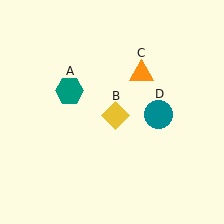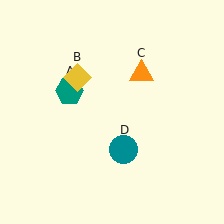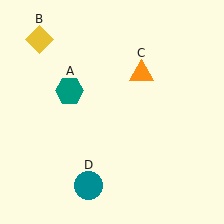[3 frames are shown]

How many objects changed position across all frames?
2 objects changed position: yellow diamond (object B), teal circle (object D).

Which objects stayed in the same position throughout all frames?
Teal hexagon (object A) and orange triangle (object C) remained stationary.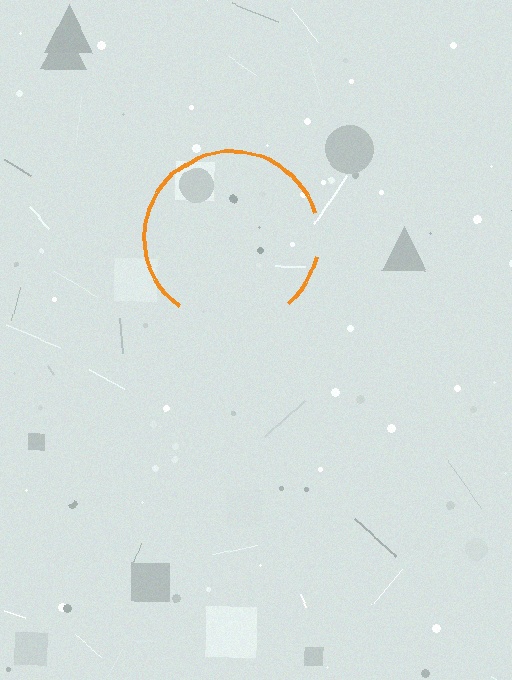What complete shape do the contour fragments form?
The contour fragments form a circle.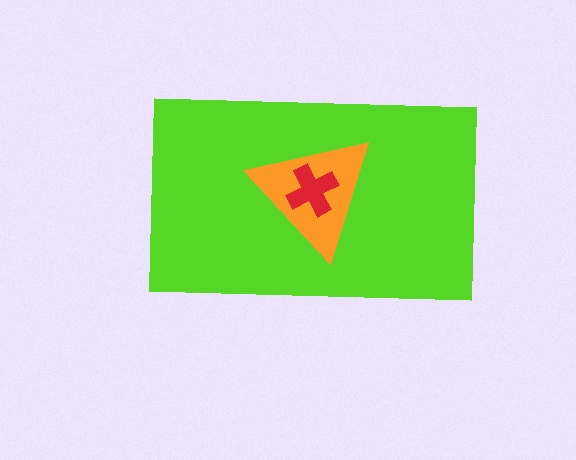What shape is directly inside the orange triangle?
The red cross.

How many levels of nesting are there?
3.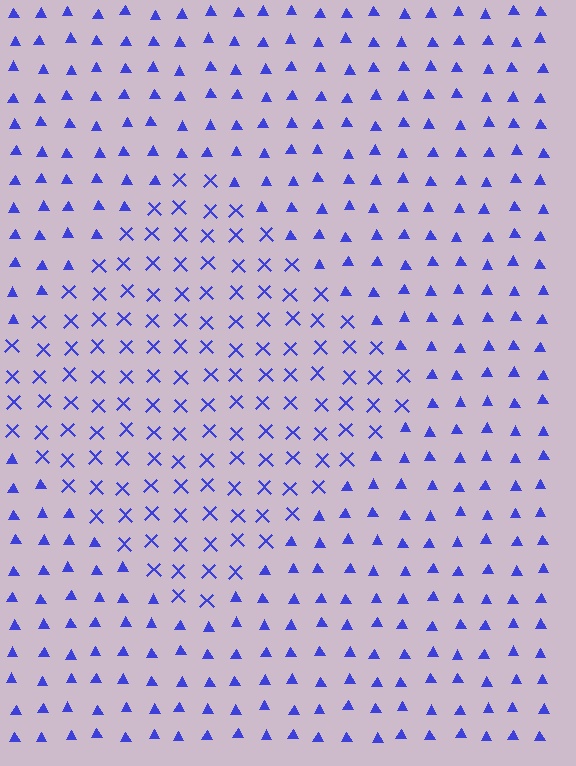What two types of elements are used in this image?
The image uses X marks inside the diamond region and triangles outside it.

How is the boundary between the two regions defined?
The boundary is defined by a change in element shape: X marks inside vs. triangles outside. All elements share the same color and spacing.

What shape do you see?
I see a diamond.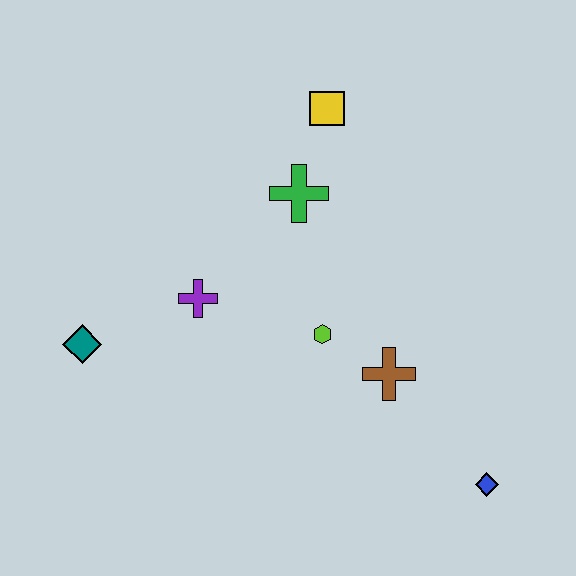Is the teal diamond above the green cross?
No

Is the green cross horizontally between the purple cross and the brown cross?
Yes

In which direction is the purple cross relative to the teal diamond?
The purple cross is to the right of the teal diamond.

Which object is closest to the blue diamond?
The brown cross is closest to the blue diamond.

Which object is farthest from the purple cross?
The blue diamond is farthest from the purple cross.